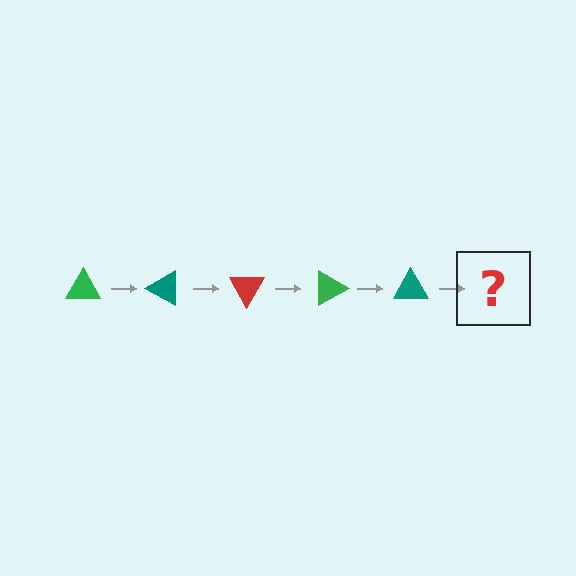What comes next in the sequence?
The next element should be a red triangle, rotated 150 degrees from the start.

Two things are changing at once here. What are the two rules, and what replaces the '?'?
The two rules are that it rotates 30 degrees each step and the color cycles through green, teal, and red. The '?' should be a red triangle, rotated 150 degrees from the start.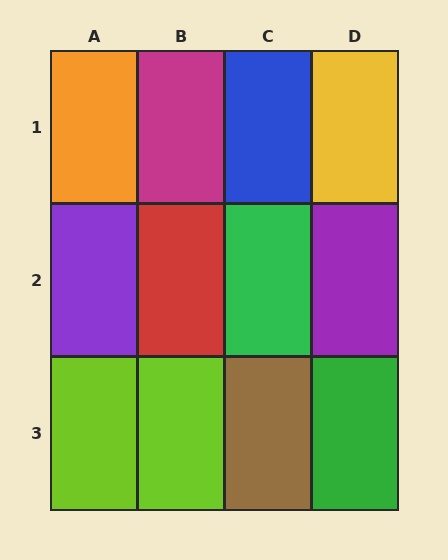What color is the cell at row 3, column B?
Lime.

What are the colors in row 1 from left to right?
Orange, magenta, blue, yellow.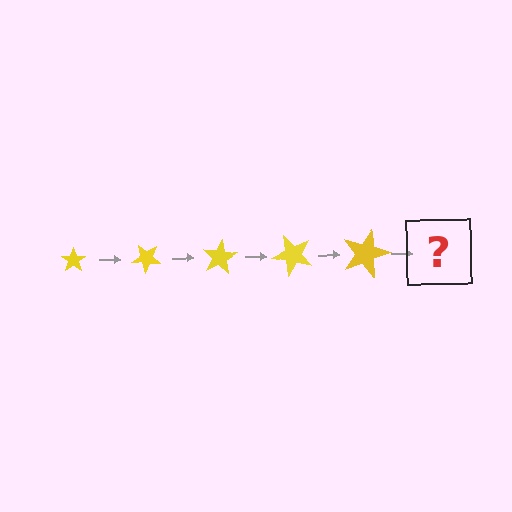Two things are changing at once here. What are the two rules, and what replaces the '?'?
The two rules are that the star grows larger each step and it rotates 40 degrees each step. The '?' should be a star, larger than the previous one and rotated 200 degrees from the start.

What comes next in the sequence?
The next element should be a star, larger than the previous one and rotated 200 degrees from the start.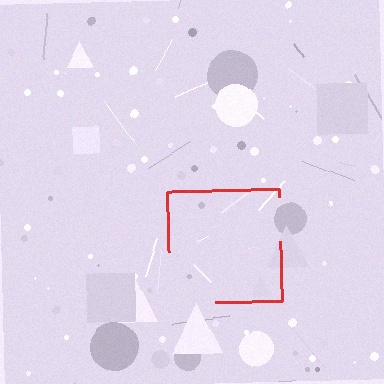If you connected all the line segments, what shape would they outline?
They would outline a square.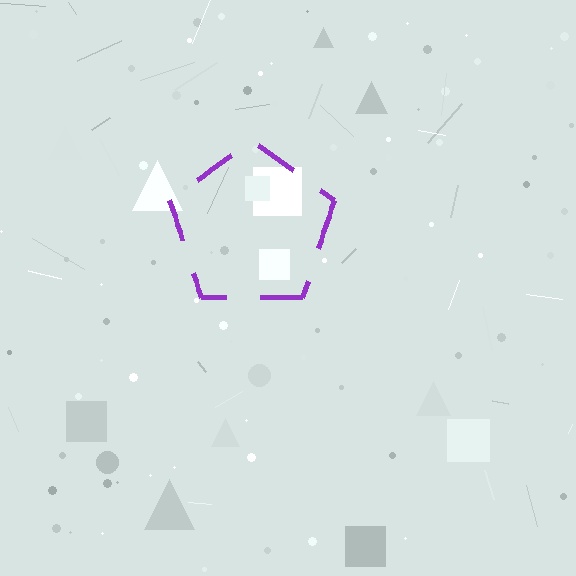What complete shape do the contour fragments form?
The contour fragments form a pentagon.